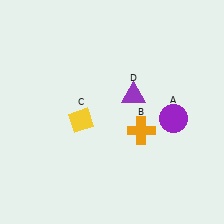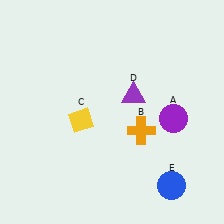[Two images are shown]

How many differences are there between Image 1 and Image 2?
There is 1 difference between the two images.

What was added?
A blue circle (E) was added in Image 2.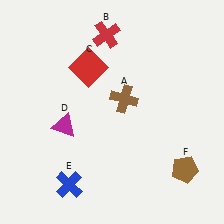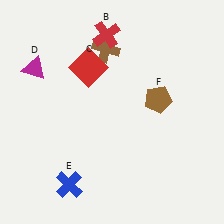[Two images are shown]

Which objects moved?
The objects that moved are: the brown cross (A), the magenta triangle (D), the brown pentagon (F).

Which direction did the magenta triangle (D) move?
The magenta triangle (D) moved up.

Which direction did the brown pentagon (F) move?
The brown pentagon (F) moved up.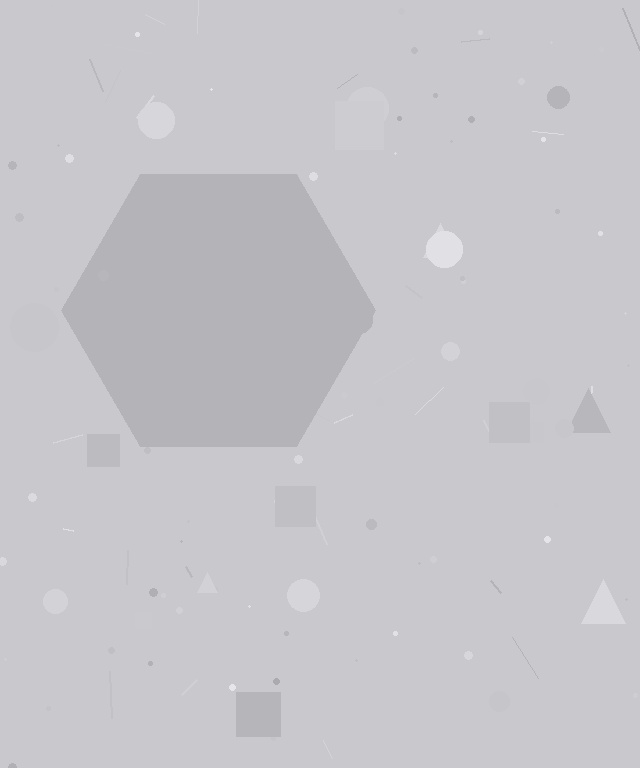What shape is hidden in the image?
A hexagon is hidden in the image.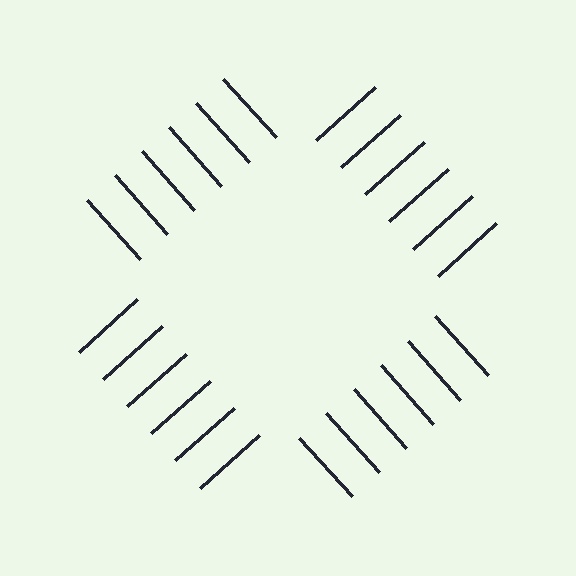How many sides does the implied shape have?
4 sides — the line-ends trace a square.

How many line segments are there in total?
24 — 6 along each of the 4 edges.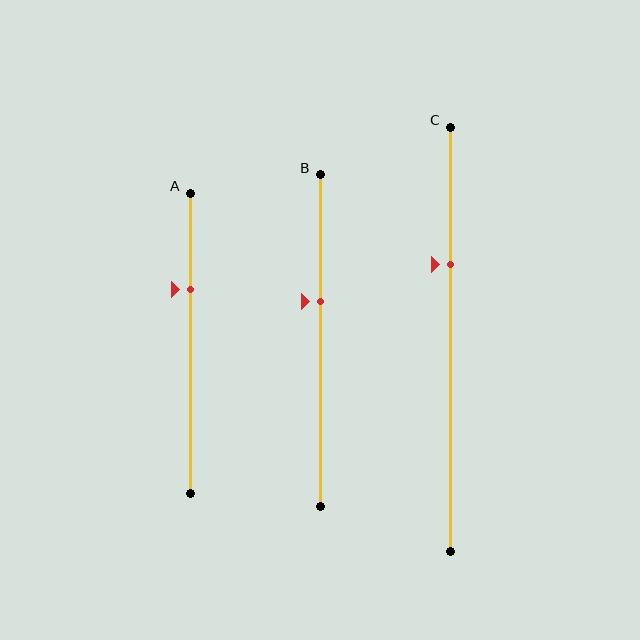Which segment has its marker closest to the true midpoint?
Segment B has its marker closest to the true midpoint.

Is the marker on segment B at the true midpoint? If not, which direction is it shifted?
No, the marker on segment B is shifted upward by about 12% of the segment length.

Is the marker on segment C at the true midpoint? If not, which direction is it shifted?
No, the marker on segment C is shifted upward by about 18% of the segment length.